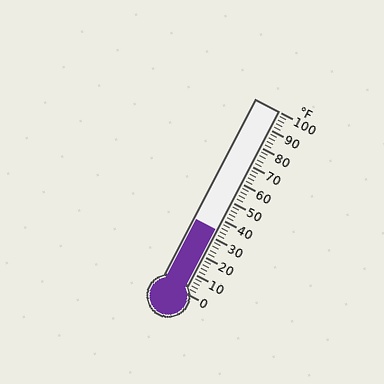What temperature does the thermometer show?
The thermometer shows approximately 34°F.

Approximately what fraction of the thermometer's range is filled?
The thermometer is filled to approximately 35% of its range.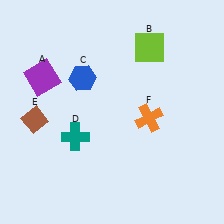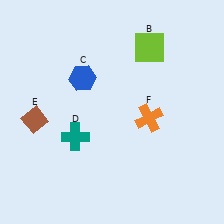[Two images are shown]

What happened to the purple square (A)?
The purple square (A) was removed in Image 2. It was in the top-left area of Image 1.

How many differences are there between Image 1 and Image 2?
There is 1 difference between the two images.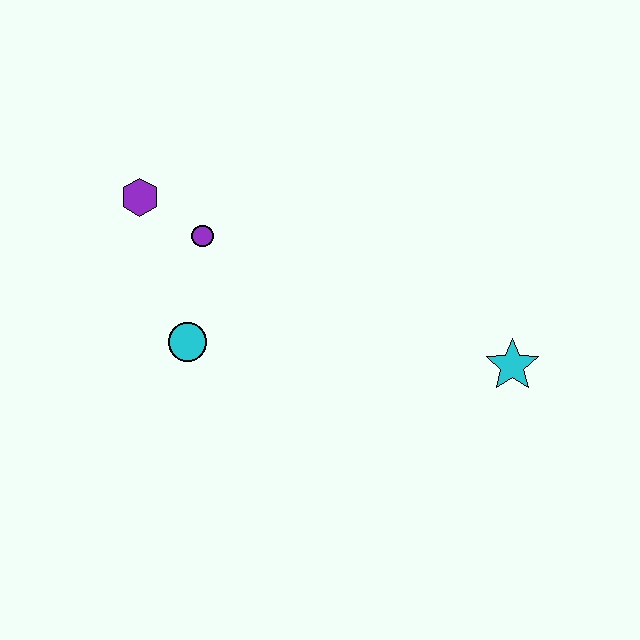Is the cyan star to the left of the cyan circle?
No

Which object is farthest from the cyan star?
The purple hexagon is farthest from the cyan star.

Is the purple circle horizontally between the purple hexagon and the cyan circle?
No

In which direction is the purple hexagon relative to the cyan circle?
The purple hexagon is above the cyan circle.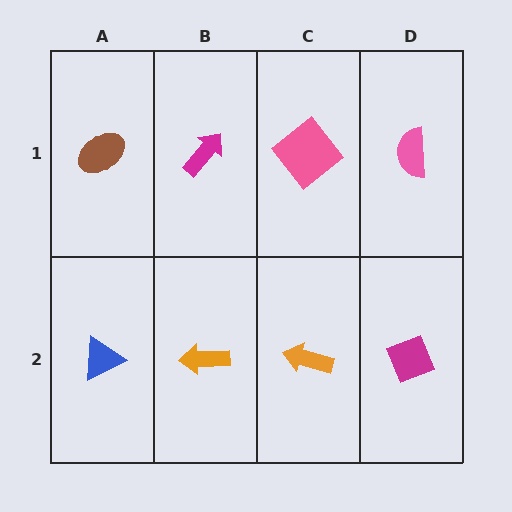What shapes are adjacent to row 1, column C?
An orange arrow (row 2, column C), a magenta arrow (row 1, column B), a pink semicircle (row 1, column D).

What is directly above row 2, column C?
A pink diamond.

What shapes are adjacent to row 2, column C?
A pink diamond (row 1, column C), an orange arrow (row 2, column B), a magenta diamond (row 2, column D).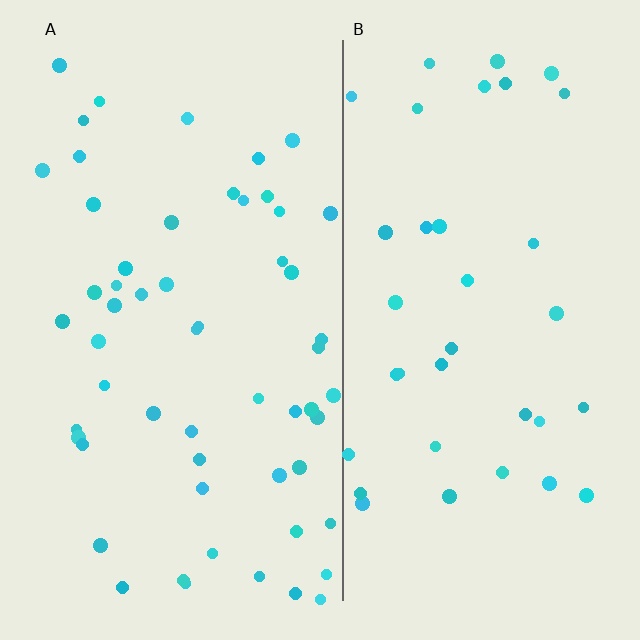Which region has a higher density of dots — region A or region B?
A (the left).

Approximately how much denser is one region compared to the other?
Approximately 1.6× — region A over region B.